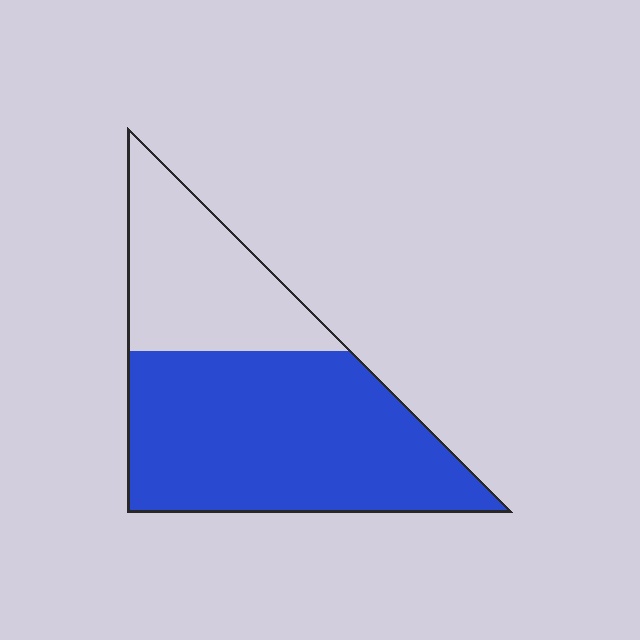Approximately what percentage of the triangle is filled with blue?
Approximately 65%.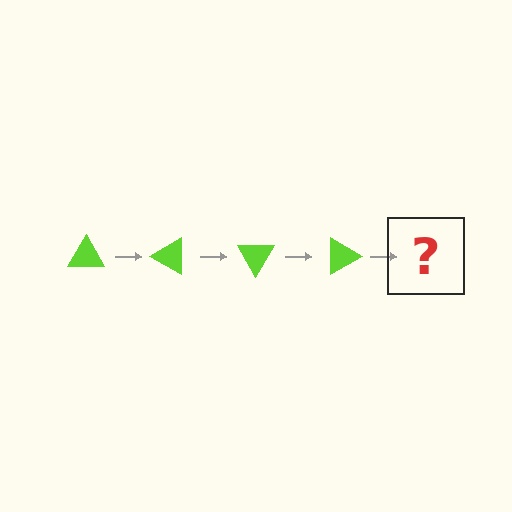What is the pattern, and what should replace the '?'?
The pattern is that the triangle rotates 30 degrees each step. The '?' should be a lime triangle rotated 120 degrees.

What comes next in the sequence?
The next element should be a lime triangle rotated 120 degrees.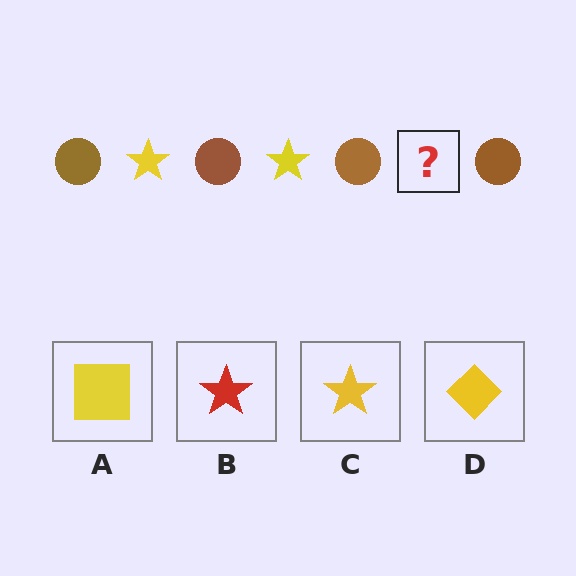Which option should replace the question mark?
Option C.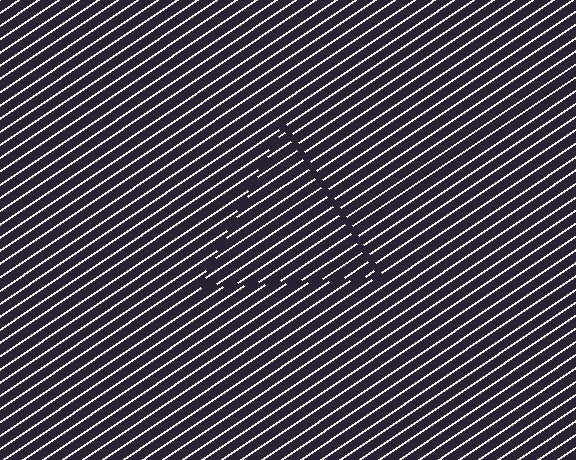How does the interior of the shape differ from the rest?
The interior of the shape contains the same grating, shifted by half a period — the contour is defined by the phase discontinuity where line-ends from the inner and outer gratings abut.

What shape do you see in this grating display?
An illusory triangle. The interior of the shape contains the same grating, shifted by half a period — the contour is defined by the phase discontinuity where line-ends from the inner and outer gratings abut.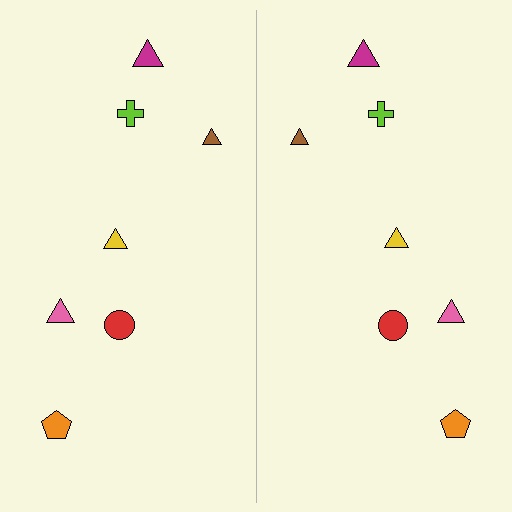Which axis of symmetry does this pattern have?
The pattern has a vertical axis of symmetry running through the center of the image.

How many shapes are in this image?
There are 14 shapes in this image.